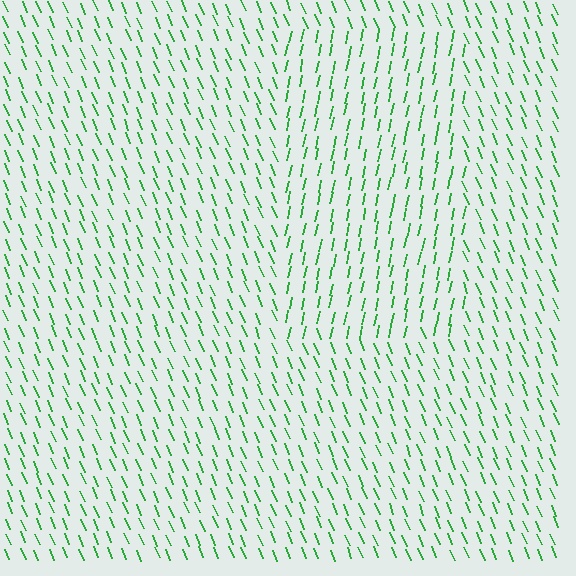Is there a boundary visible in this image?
Yes, there is a texture boundary formed by a change in line orientation.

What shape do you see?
I see a rectangle.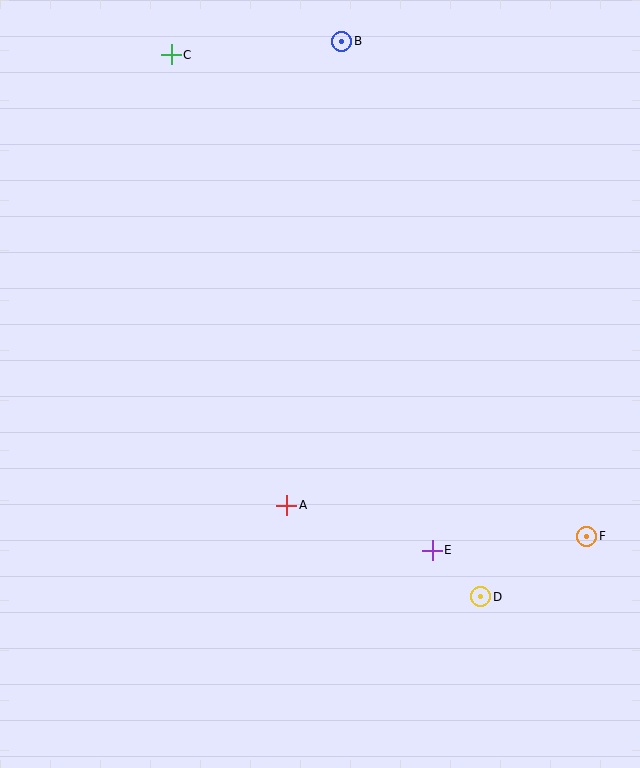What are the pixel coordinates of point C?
Point C is at (171, 55).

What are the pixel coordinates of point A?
Point A is at (287, 505).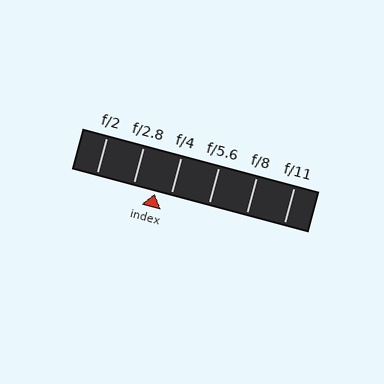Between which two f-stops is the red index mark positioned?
The index mark is between f/2.8 and f/4.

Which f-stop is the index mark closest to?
The index mark is closest to f/4.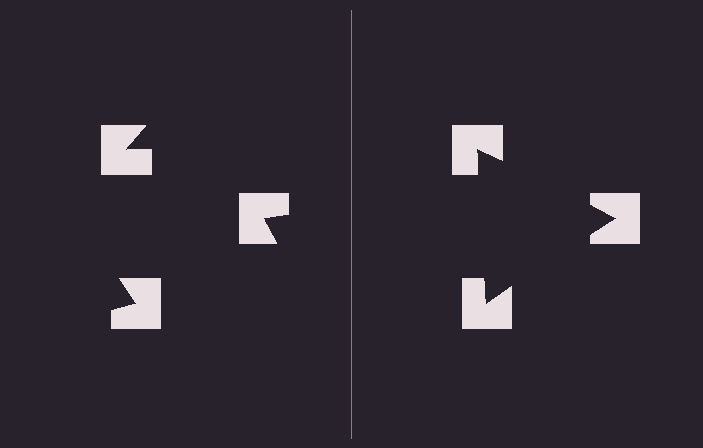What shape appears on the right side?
An illusory triangle.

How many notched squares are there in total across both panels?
6 — 3 on each side.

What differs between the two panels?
The notched squares are positioned identically on both sides; only the wedge orientations differ. On the right they align to a triangle; on the left they are misaligned.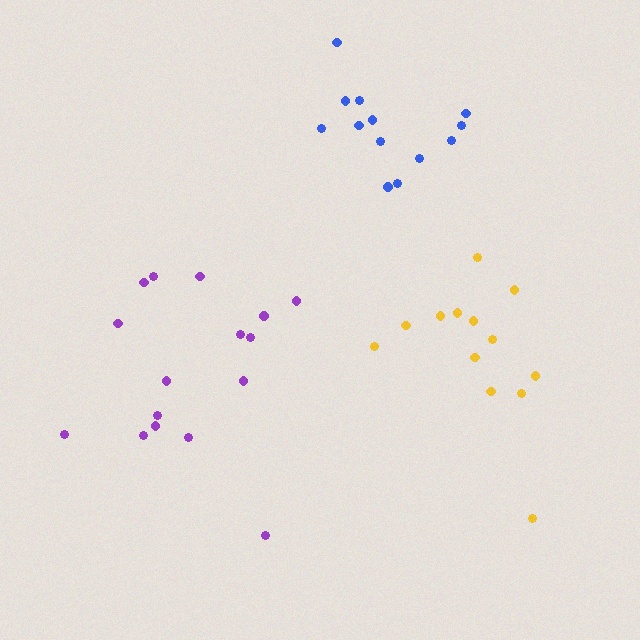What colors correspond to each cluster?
The clusters are colored: purple, yellow, blue.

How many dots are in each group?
Group 1: 16 dots, Group 2: 13 dots, Group 3: 13 dots (42 total).